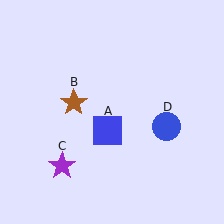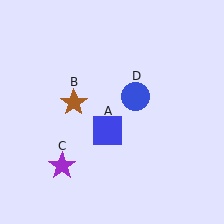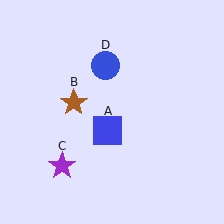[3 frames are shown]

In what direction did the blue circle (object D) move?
The blue circle (object D) moved up and to the left.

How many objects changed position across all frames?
1 object changed position: blue circle (object D).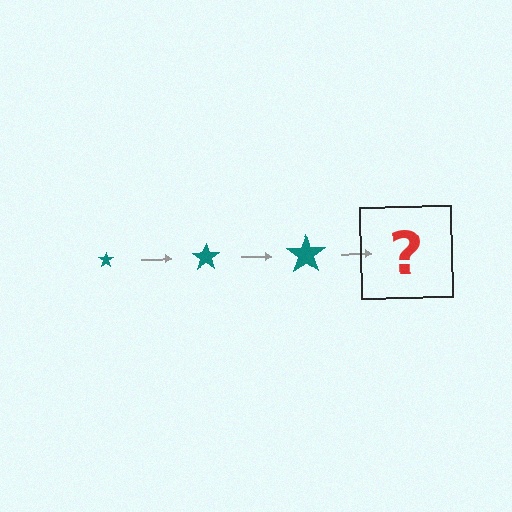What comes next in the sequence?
The next element should be a teal star, larger than the previous one.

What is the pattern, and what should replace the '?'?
The pattern is that the star gets progressively larger each step. The '?' should be a teal star, larger than the previous one.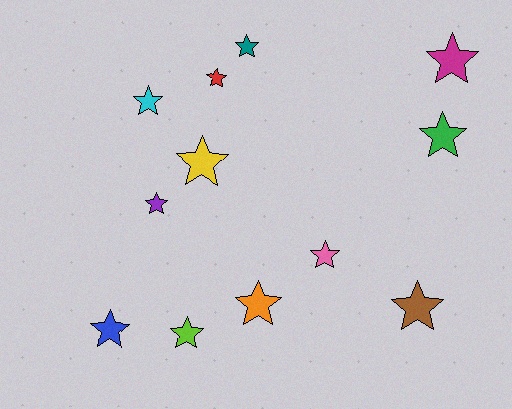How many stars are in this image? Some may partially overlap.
There are 12 stars.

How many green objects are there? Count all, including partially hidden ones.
There is 1 green object.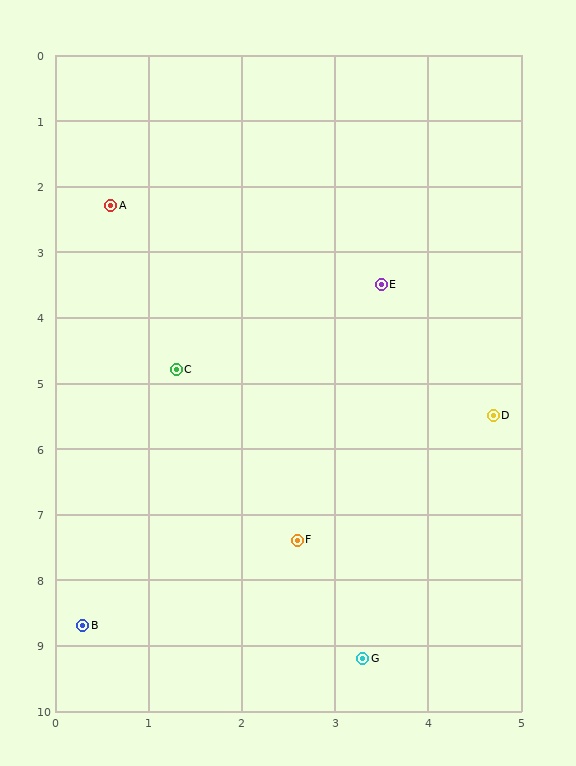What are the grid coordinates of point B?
Point B is at approximately (0.3, 8.7).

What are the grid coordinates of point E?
Point E is at approximately (3.5, 3.5).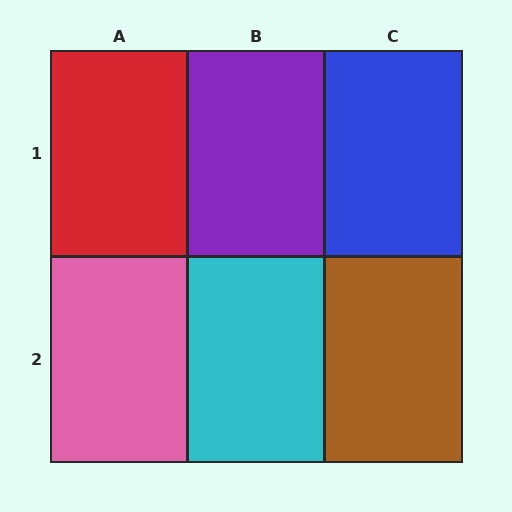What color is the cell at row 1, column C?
Blue.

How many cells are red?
1 cell is red.